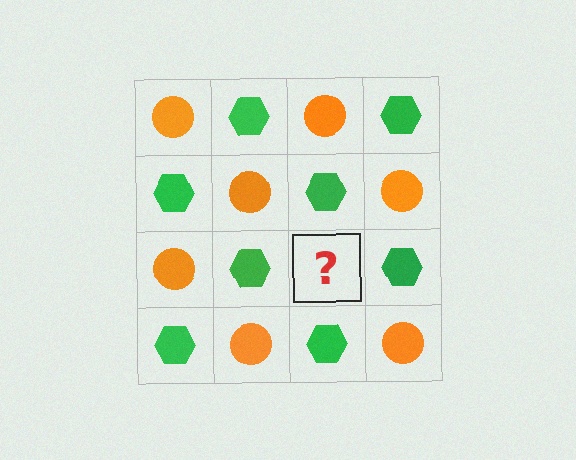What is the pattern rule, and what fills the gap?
The rule is that it alternates orange circle and green hexagon in a checkerboard pattern. The gap should be filled with an orange circle.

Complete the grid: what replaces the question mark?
The question mark should be replaced with an orange circle.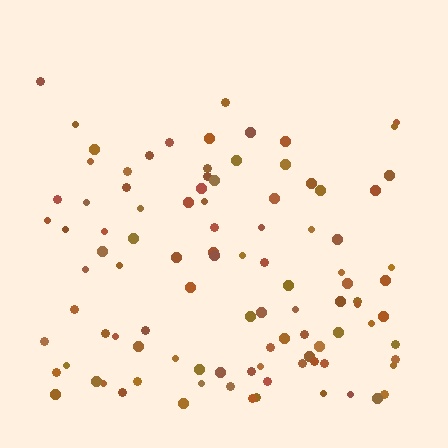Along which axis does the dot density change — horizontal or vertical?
Vertical.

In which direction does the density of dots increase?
From top to bottom, with the bottom side densest.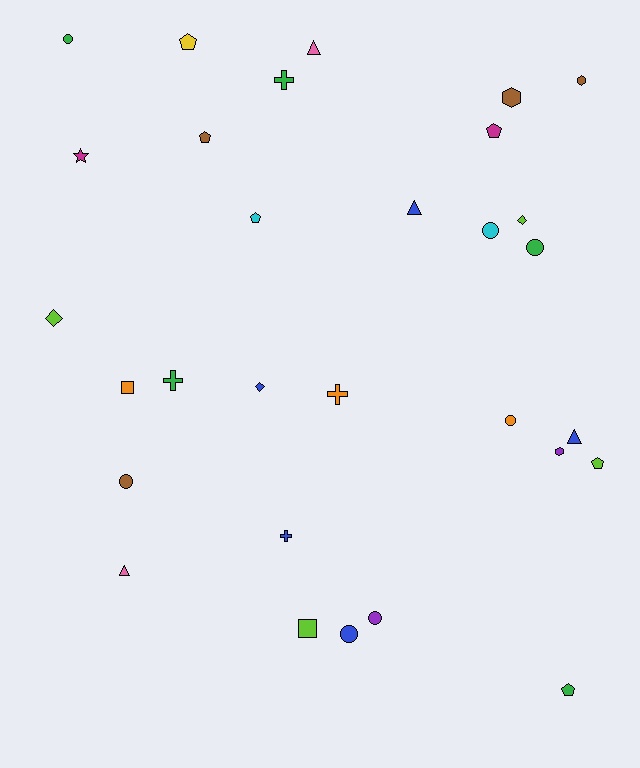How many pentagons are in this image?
There are 6 pentagons.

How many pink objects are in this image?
There are 2 pink objects.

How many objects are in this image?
There are 30 objects.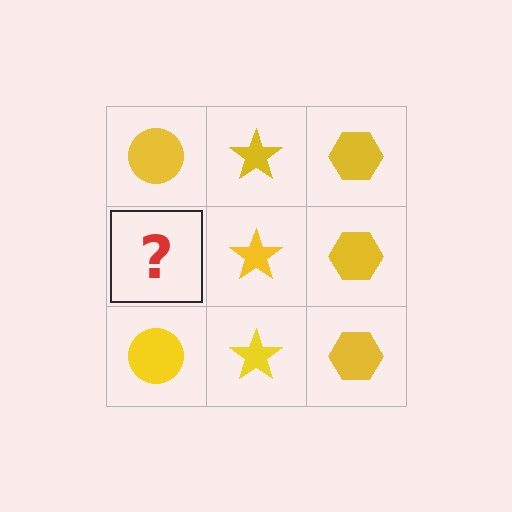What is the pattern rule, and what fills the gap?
The rule is that each column has a consistent shape. The gap should be filled with a yellow circle.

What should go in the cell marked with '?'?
The missing cell should contain a yellow circle.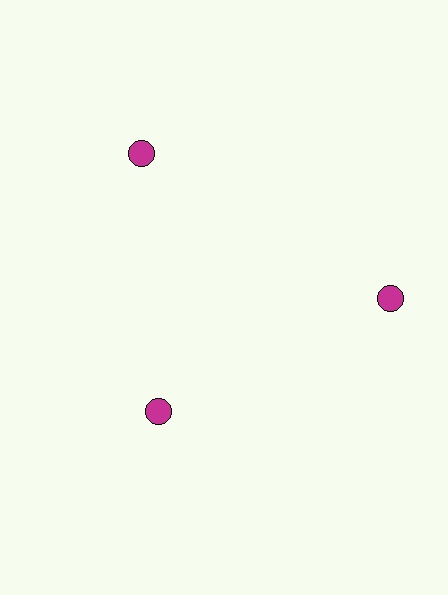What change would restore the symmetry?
The symmetry would be restored by moving it outward, back onto the ring so that all 3 circles sit at equal angles and equal distance from the center.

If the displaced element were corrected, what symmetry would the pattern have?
It would have 3-fold rotational symmetry — the pattern would map onto itself every 120 degrees.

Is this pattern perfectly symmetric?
No. The 3 magenta circles are arranged in a ring, but one element near the 7 o'clock position is pulled inward toward the center, breaking the 3-fold rotational symmetry.